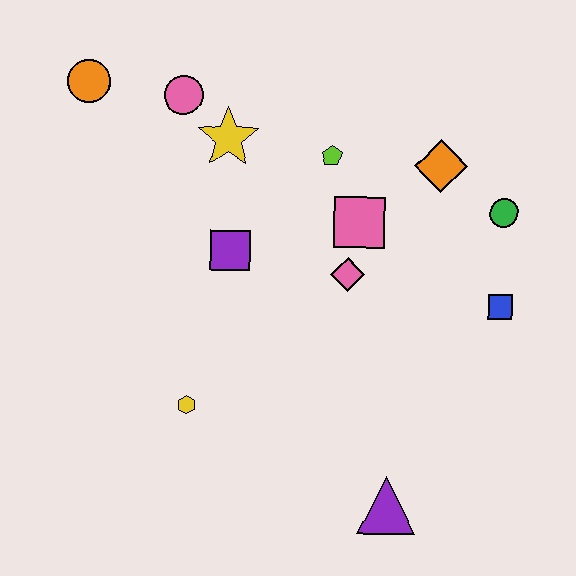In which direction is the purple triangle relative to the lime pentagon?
The purple triangle is below the lime pentagon.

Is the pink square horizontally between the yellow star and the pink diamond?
No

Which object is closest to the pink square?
The pink diamond is closest to the pink square.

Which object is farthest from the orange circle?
The purple triangle is farthest from the orange circle.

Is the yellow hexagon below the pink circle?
Yes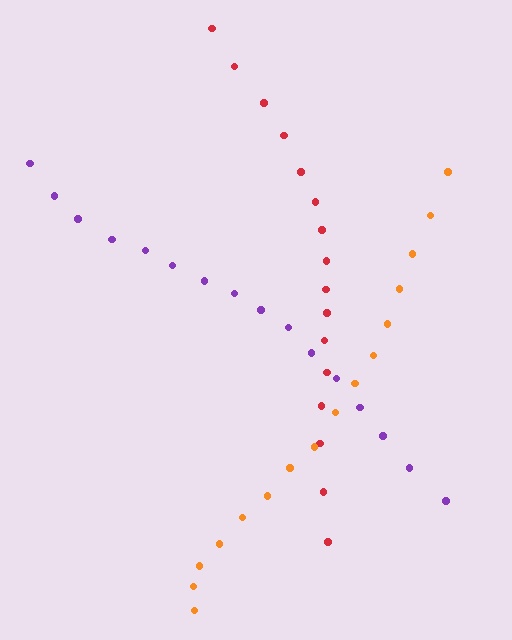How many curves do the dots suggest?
There are 3 distinct paths.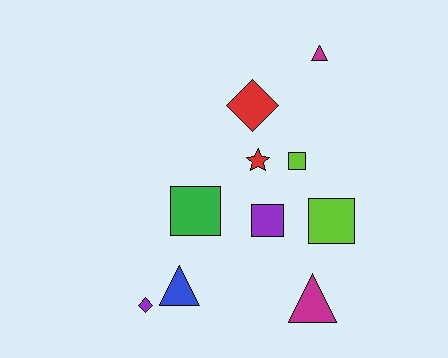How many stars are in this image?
There is 1 star.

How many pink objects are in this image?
There are no pink objects.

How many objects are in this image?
There are 10 objects.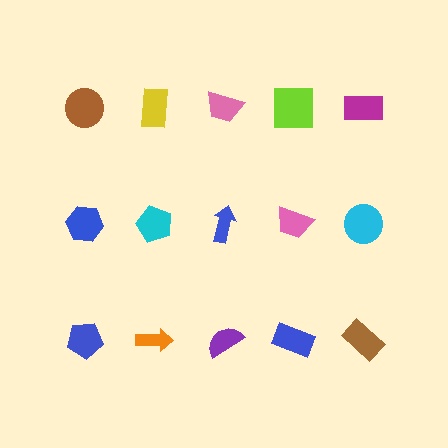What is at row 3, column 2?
An orange arrow.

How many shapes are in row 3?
5 shapes.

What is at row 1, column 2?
A yellow rectangle.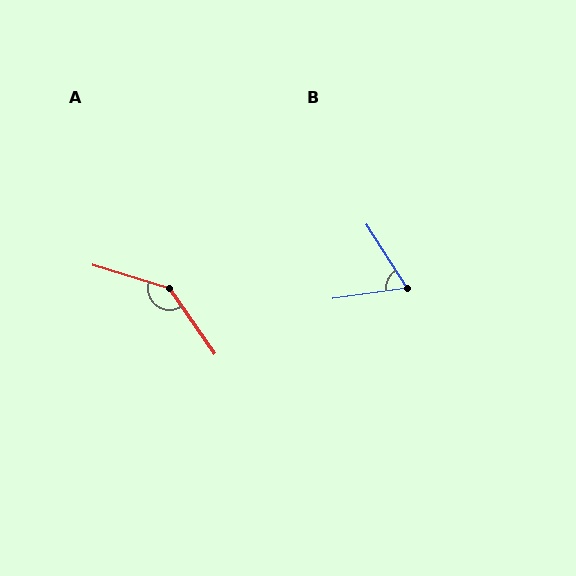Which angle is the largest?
A, at approximately 142 degrees.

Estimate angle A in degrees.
Approximately 142 degrees.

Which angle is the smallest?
B, at approximately 65 degrees.